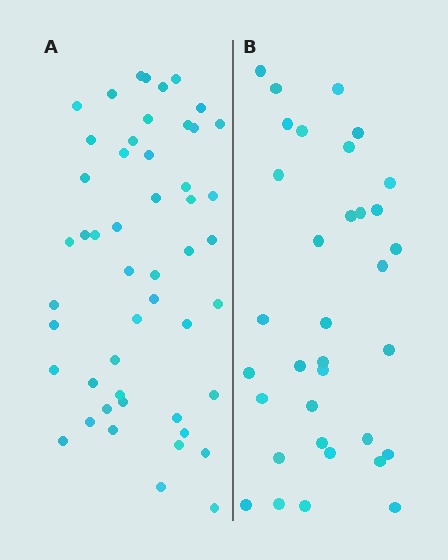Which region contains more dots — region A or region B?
Region A (the left region) has more dots.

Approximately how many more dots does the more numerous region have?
Region A has approximately 15 more dots than region B.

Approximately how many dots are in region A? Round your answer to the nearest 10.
About 50 dots.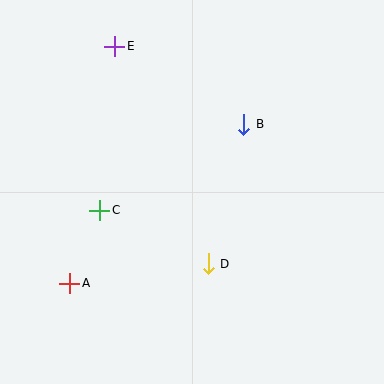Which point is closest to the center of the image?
Point D at (208, 264) is closest to the center.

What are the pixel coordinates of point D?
Point D is at (208, 264).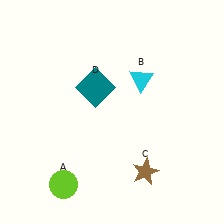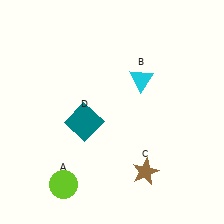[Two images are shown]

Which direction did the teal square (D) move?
The teal square (D) moved down.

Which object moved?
The teal square (D) moved down.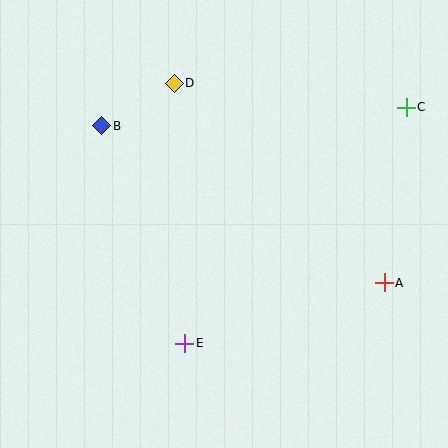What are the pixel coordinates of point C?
Point C is at (406, 107).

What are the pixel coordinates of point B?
Point B is at (102, 126).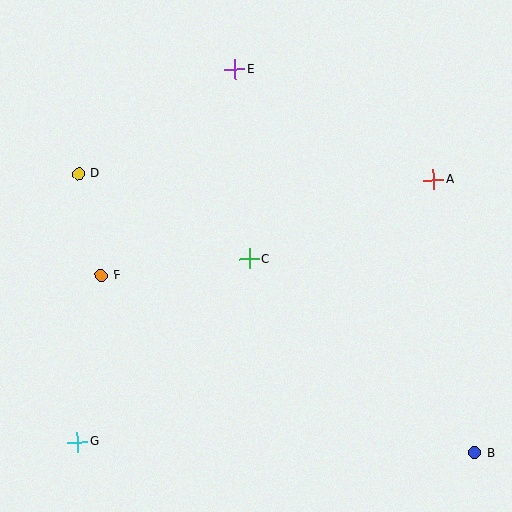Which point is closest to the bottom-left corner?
Point G is closest to the bottom-left corner.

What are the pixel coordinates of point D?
Point D is at (78, 174).